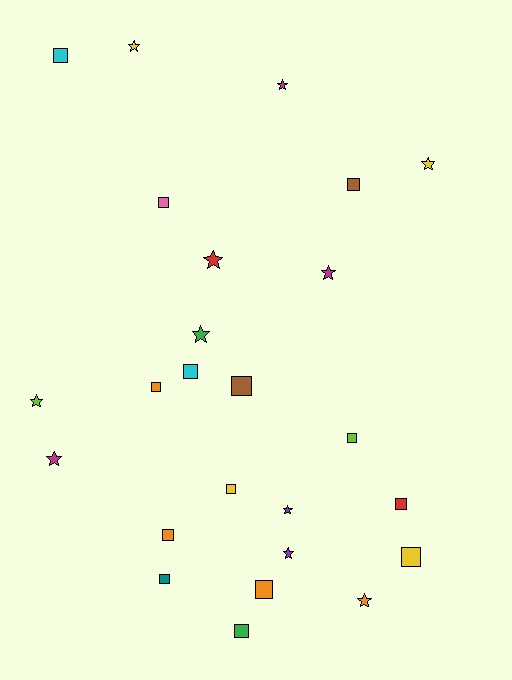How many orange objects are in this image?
There are 4 orange objects.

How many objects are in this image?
There are 25 objects.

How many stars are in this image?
There are 11 stars.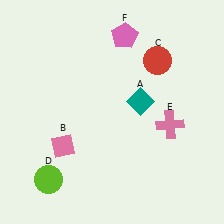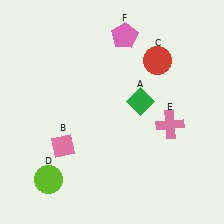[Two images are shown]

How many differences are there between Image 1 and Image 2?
There is 1 difference between the two images.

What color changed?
The diamond (A) changed from teal in Image 1 to green in Image 2.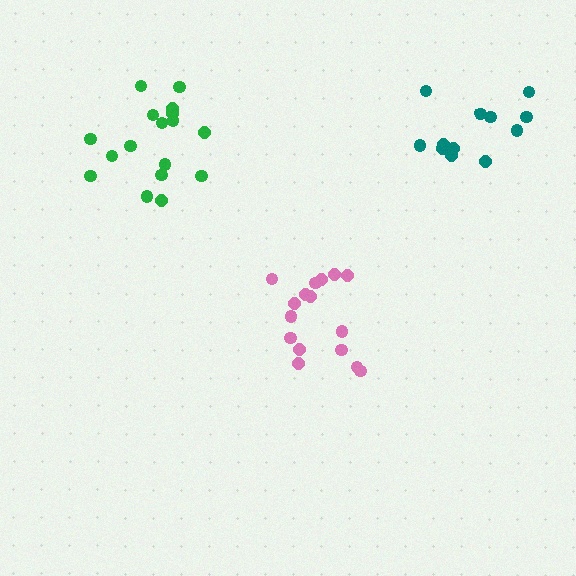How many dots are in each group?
Group 1: 12 dots, Group 2: 16 dots, Group 3: 17 dots (45 total).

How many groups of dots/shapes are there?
There are 3 groups.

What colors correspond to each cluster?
The clusters are colored: teal, pink, green.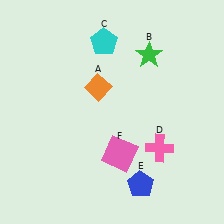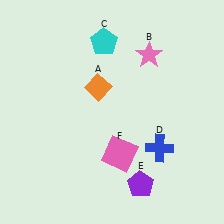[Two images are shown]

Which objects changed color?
B changed from green to pink. D changed from pink to blue. E changed from blue to purple.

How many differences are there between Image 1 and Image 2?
There are 3 differences between the two images.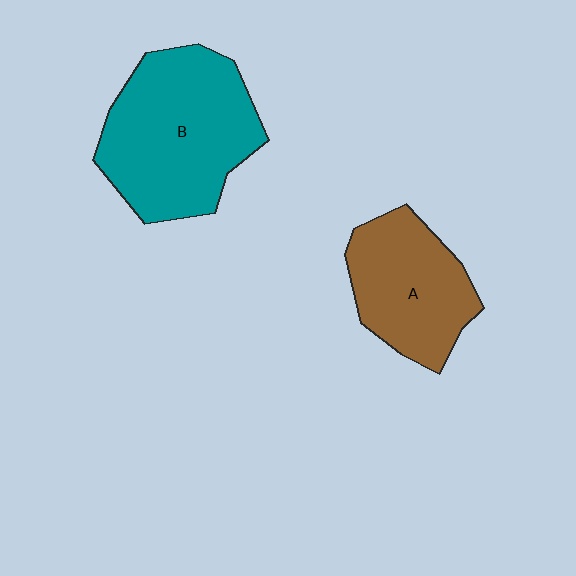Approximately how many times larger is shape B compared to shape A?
Approximately 1.5 times.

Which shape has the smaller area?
Shape A (brown).